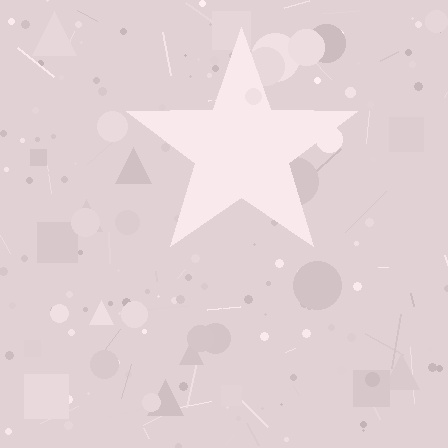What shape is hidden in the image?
A star is hidden in the image.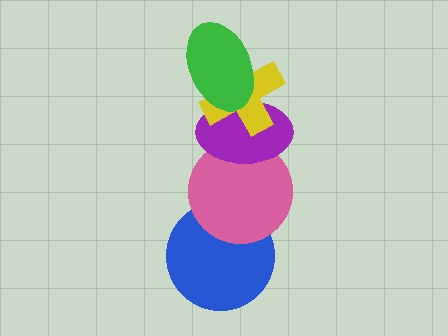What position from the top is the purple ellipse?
The purple ellipse is 3rd from the top.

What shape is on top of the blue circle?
The pink circle is on top of the blue circle.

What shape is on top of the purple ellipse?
The yellow cross is on top of the purple ellipse.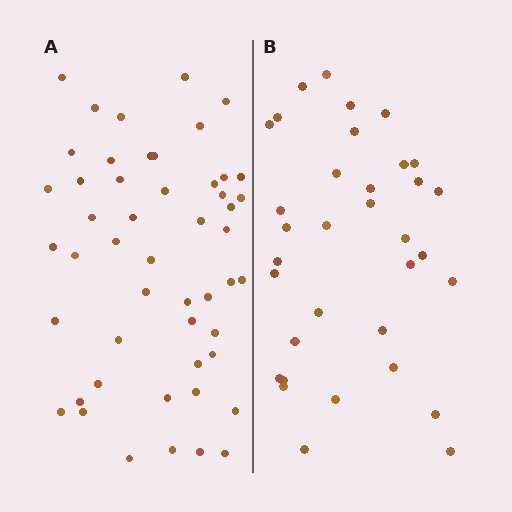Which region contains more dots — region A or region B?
Region A (the left region) has more dots.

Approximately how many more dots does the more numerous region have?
Region A has approximately 15 more dots than region B.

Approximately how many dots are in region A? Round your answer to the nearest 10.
About 50 dots.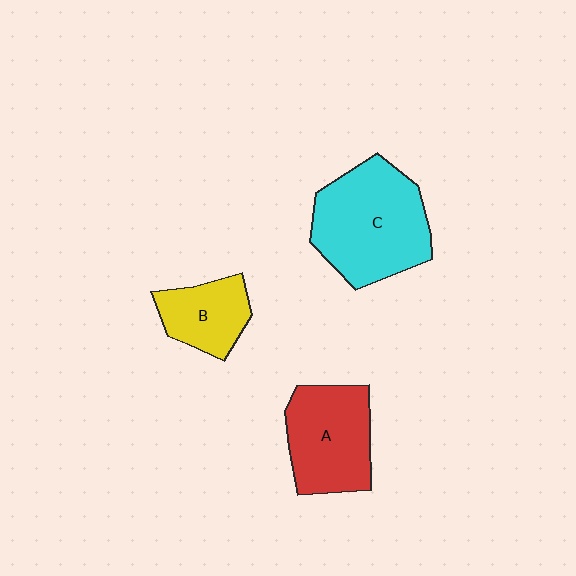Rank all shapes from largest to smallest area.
From largest to smallest: C (cyan), A (red), B (yellow).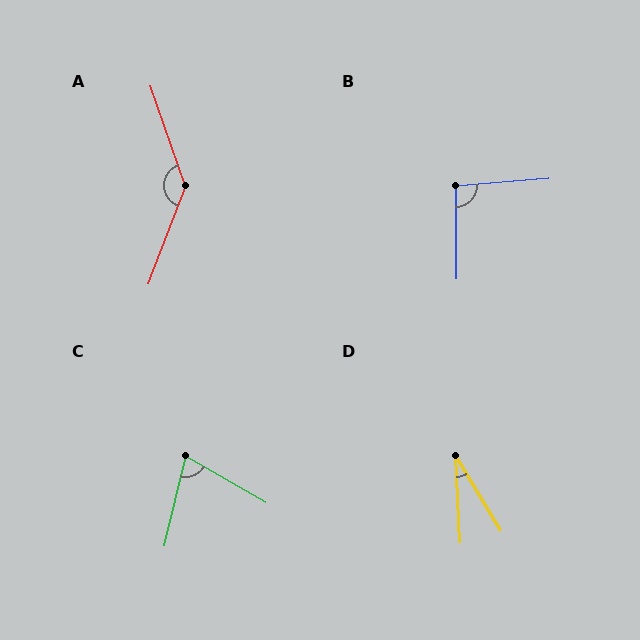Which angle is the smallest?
D, at approximately 28 degrees.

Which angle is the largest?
A, at approximately 140 degrees.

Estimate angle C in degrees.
Approximately 74 degrees.